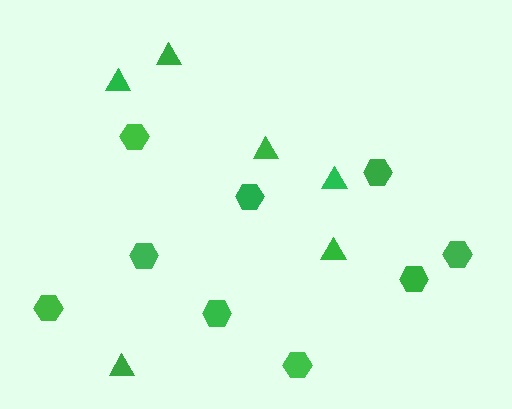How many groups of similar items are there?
There are 2 groups: one group of triangles (6) and one group of hexagons (9).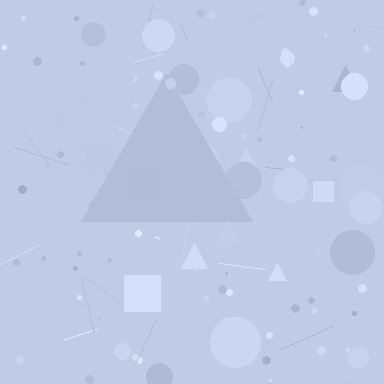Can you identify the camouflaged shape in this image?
The camouflaged shape is a triangle.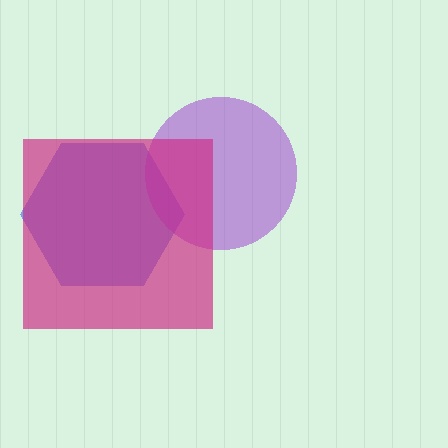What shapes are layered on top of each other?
The layered shapes are: a blue hexagon, a purple circle, a magenta square.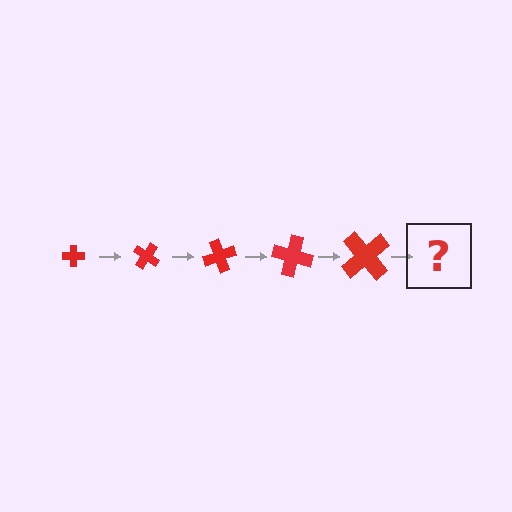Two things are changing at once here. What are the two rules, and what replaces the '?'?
The two rules are that the cross grows larger each step and it rotates 35 degrees each step. The '?' should be a cross, larger than the previous one and rotated 175 degrees from the start.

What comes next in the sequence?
The next element should be a cross, larger than the previous one and rotated 175 degrees from the start.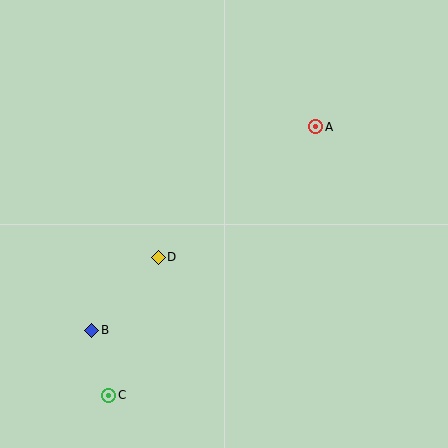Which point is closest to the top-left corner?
Point D is closest to the top-left corner.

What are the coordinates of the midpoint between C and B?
The midpoint between C and B is at (100, 363).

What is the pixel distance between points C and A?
The distance between C and A is 339 pixels.